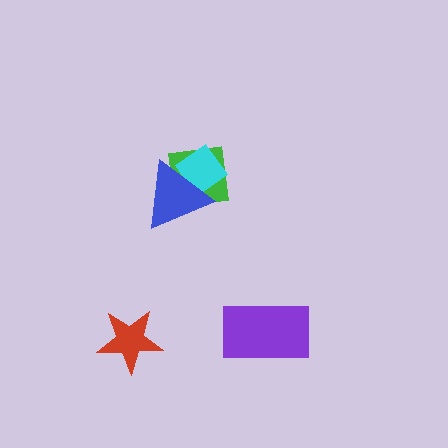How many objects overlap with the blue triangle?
2 objects overlap with the blue triangle.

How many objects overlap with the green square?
2 objects overlap with the green square.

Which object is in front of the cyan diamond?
The blue triangle is in front of the cyan diamond.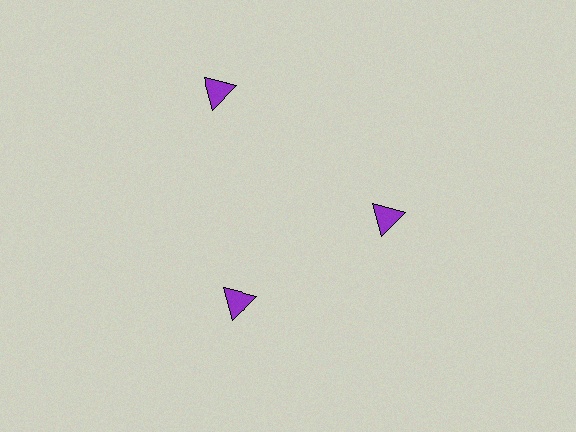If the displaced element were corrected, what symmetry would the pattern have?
It would have 3-fold rotational symmetry — the pattern would map onto itself every 120 degrees.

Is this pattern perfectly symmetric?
No. The 3 purple triangles are arranged in a ring, but one element near the 11 o'clock position is pushed outward from the center, breaking the 3-fold rotational symmetry.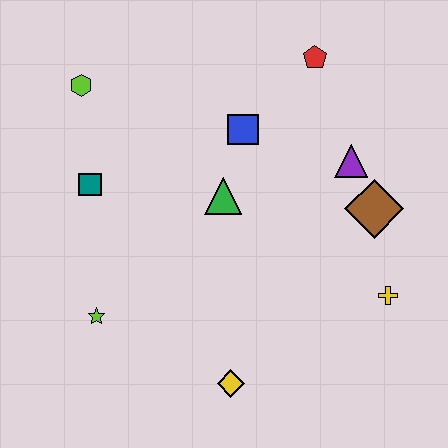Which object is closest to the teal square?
The lime hexagon is closest to the teal square.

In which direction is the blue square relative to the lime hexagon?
The blue square is to the right of the lime hexagon.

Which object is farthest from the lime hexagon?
The yellow cross is farthest from the lime hexagon.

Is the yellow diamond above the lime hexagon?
No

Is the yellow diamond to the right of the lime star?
Yes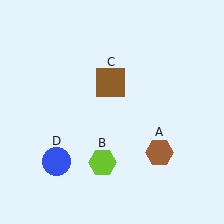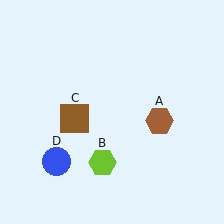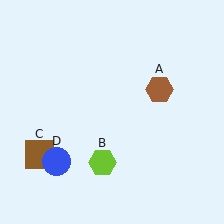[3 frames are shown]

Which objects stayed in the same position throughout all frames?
Lime hexagon (object B) and blue circle (object D) remained stationary.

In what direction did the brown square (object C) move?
The brown square (object C) moved down and to the left.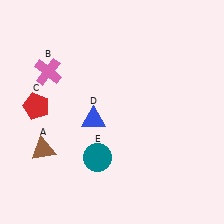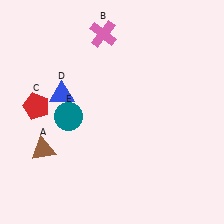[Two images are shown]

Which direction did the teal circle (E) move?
The teal circle (E) moved up.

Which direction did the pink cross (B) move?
The pink cross (B) moved right.